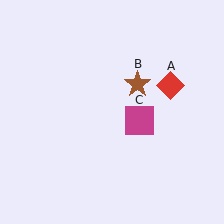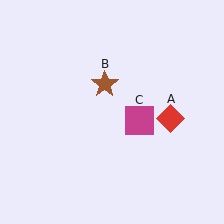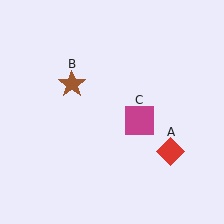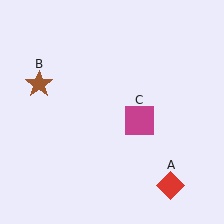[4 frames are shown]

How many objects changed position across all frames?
2 objects changed position: red diamond (object A), brown star (object B).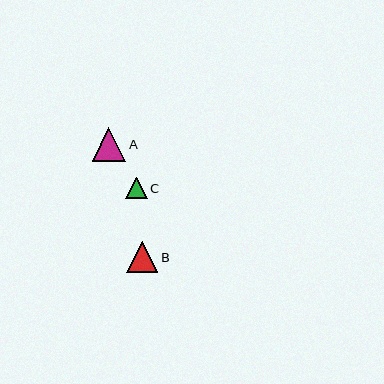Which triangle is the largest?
Triangle A is the largest with a size of approximately 34 pixels.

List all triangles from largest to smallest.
From largest to smallest: A, B, C.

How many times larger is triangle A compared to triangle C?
Triangle A is approximately 1.6 times the size of triangle C.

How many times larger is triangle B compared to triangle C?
Triangle B is approximately 1.5 times the size of triangle C.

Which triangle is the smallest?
Triangle C is the smallest with a size of approximately 21 pixels.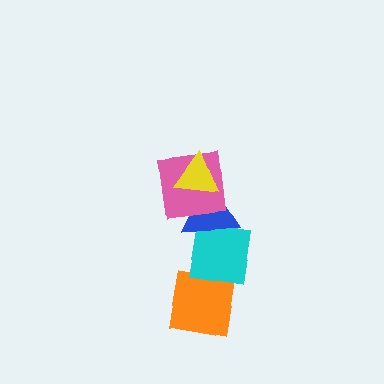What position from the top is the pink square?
The pink square is 2nd from the top.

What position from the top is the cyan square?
The cyan square is 4th from the top.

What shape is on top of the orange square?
The cyan square is on top of the orange square.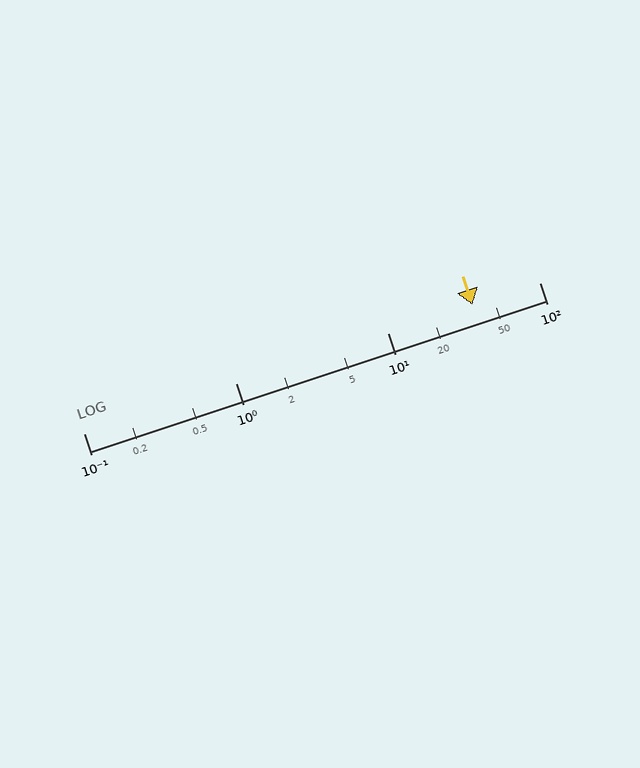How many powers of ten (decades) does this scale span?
The scale spans 3 decades, from 0.1 to 100.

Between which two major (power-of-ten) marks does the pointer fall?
The pointer is between 10 and 100.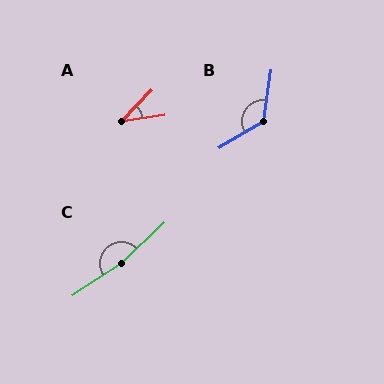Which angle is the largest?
C, at approximately 170 degrees.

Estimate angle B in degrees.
Approximately 129 degrees.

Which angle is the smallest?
A, at approximately 38 degrees.